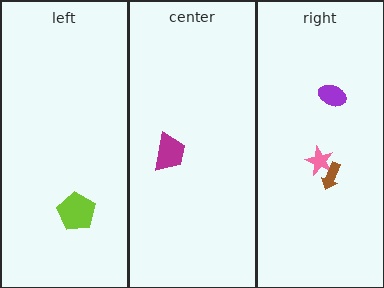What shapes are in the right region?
The purple ellipse, the pink star, the brown arrow.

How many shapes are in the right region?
3.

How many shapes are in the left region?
1.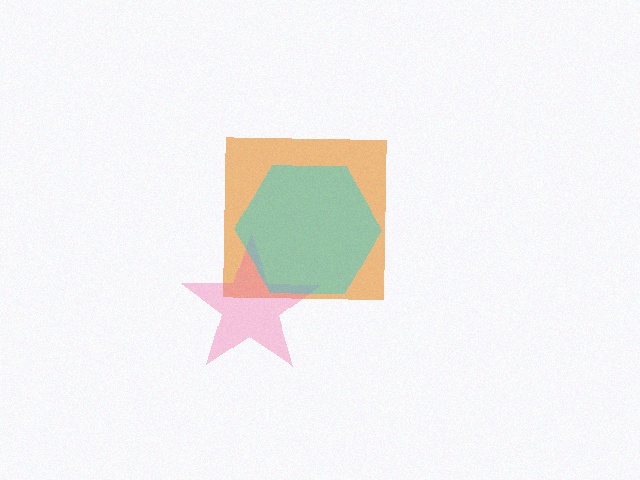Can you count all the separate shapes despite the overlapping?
Yes, there are 3 separate shapes.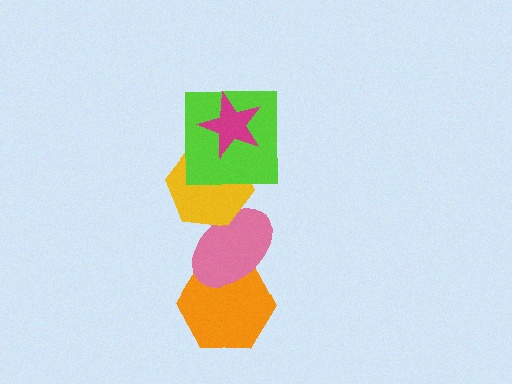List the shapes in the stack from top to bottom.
From top to bottom: the magenta star, the lime square, the yellow hexagon, the pink ellipse, the orange hexagon.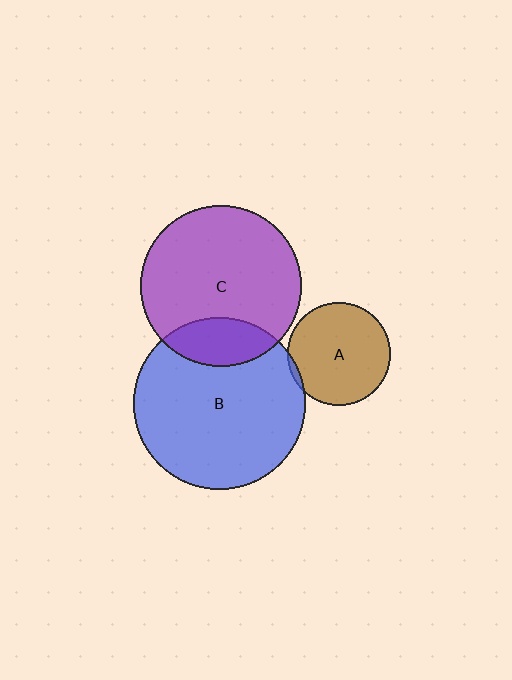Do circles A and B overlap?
Yes.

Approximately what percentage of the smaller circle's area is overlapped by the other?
Approximately 5%.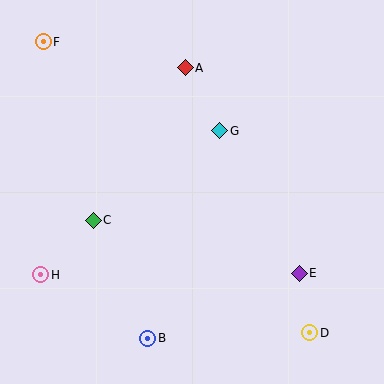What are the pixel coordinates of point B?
Point B is at (148, 338).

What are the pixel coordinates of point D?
Point D is at (310, 333).